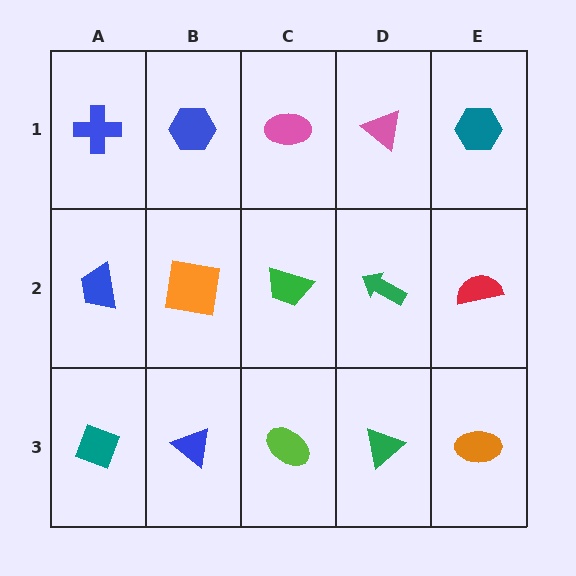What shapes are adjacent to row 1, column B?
An orange square (row 2, column B), a blue cross (row 1, column A), a pink ellipse (row 1, column C).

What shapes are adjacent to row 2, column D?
A pink triangle (row 1, column D), a green triangle (row 3, column D), a green trapezoid (row 2, column C), a red semicircle (row 2, column E).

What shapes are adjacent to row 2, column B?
A blue hexagon (row 1, column B), a blue triangle (row 3, column B), a blue trapezoid (row 2, column A), a green trapezoid (row 2, column C).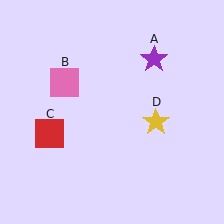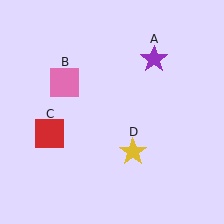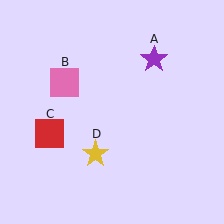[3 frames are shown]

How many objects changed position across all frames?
1 object changed position: yellow star (object D).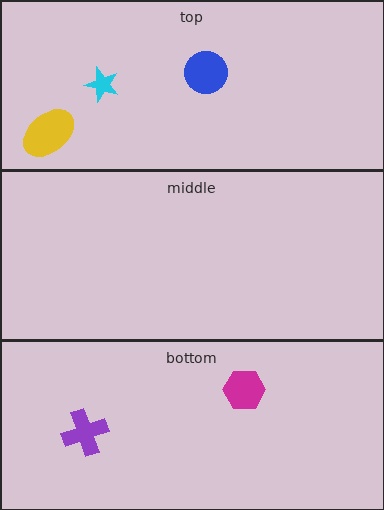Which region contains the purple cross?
The bottom region.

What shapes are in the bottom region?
The purple cross, the magenta hexagon.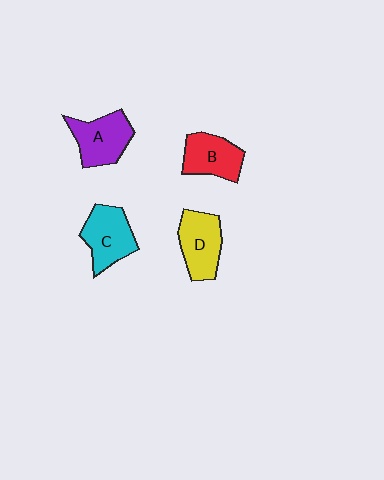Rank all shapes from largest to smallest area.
From largest to smallest: C (cyan), A (purple), D (yellow), B (red).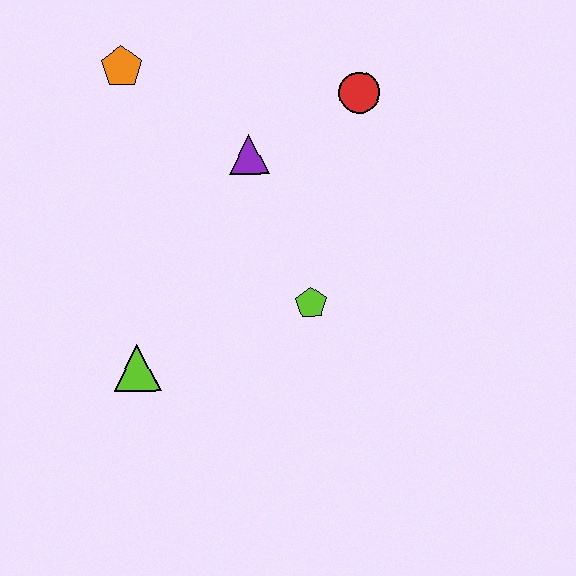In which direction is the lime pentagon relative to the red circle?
The lime pentagon is below the red circle.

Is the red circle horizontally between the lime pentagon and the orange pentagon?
No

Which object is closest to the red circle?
The purple triangle is closest to the red circle.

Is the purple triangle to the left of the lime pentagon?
Yes